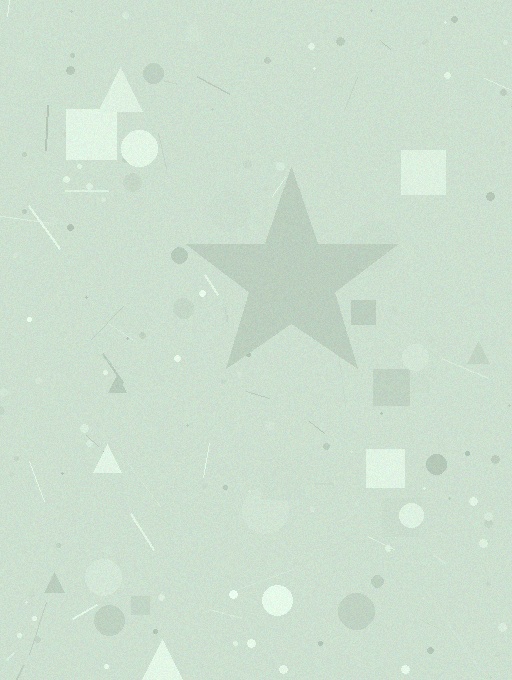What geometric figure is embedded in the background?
A star is embedded in the background.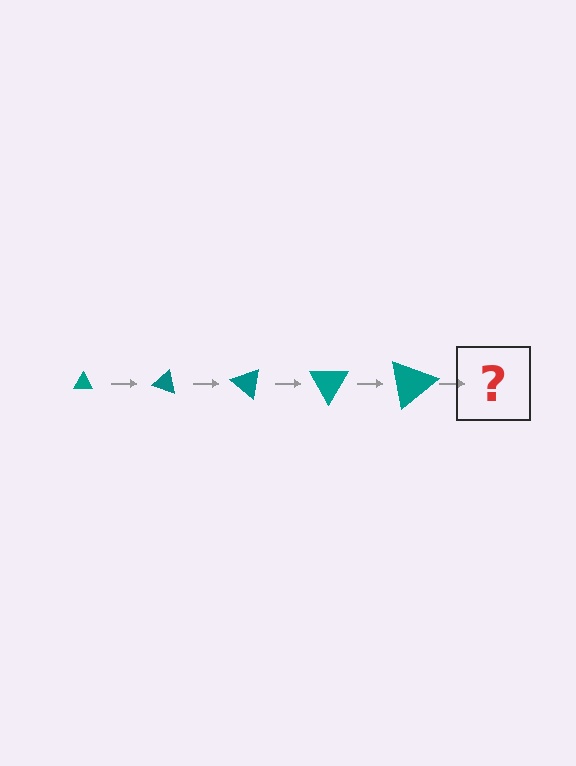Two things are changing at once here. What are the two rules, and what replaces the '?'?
The two rules are that the triangle grows larger each step and it rotates 20 degrees each step. The '?' should be a triangle, larger than the previous one and rotated 100 degrees from the start.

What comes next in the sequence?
The next element should be a triangle, larger than the previous one and rotated 100 degrees from the start.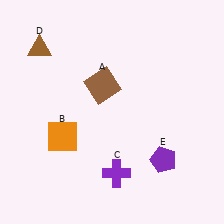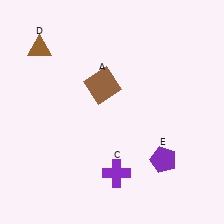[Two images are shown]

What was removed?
The orange square (B) was removed in Image 2.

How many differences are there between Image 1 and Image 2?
There is 1 difference between the two images.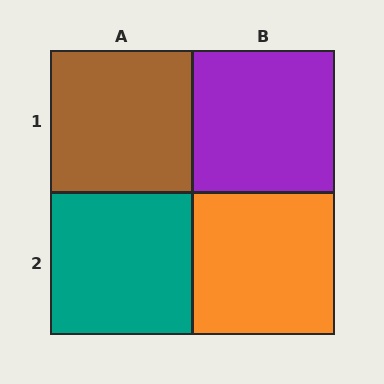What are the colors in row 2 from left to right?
Teal, orange.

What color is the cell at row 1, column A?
Brown.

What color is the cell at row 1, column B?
Purple.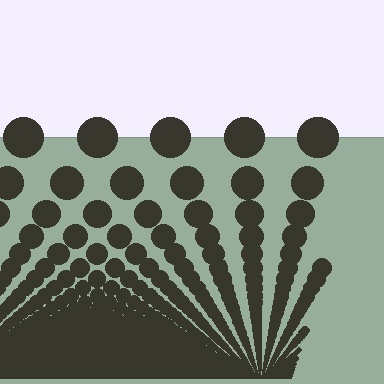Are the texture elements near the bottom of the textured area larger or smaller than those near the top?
Smaller. The gradient is inverted — elements near the bottom are smaller and denser.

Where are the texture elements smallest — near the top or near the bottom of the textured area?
Near the bottom.